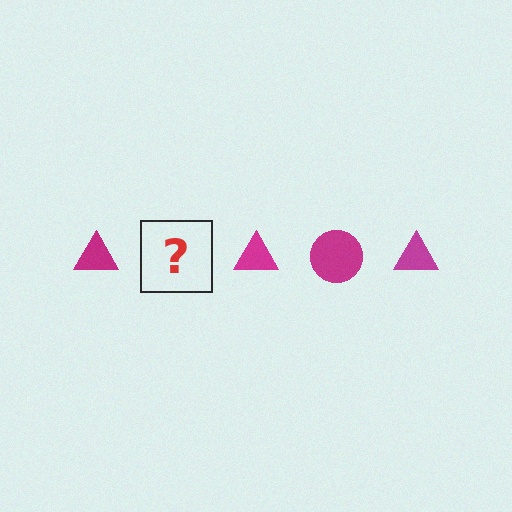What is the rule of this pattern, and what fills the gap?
The rule is that the pattern cycles through triangle, circle shapes in magenta. The gap should be filled with a magenta circle.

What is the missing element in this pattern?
The missing element is a magenta circle.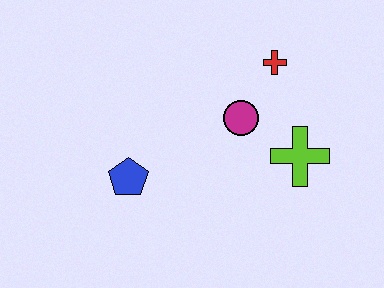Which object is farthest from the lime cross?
The blue pentagon is farthest from the lime cross.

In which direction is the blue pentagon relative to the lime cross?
The blue pentagon is to the left of the lime cross.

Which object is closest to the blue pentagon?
The magenta circle is closest to the blue pentagon.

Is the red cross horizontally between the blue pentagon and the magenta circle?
No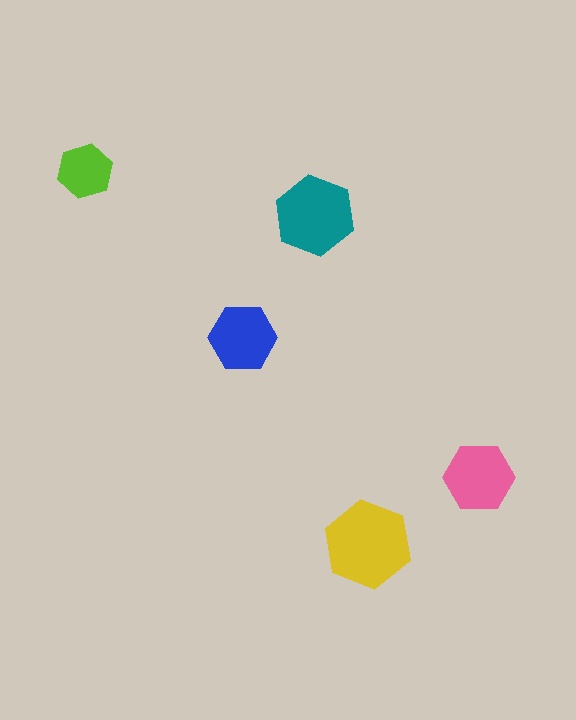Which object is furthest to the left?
The lime hexagon is leftmost.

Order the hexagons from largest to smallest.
the yellow one, the teal one, the pink one, the blue one, the lime one.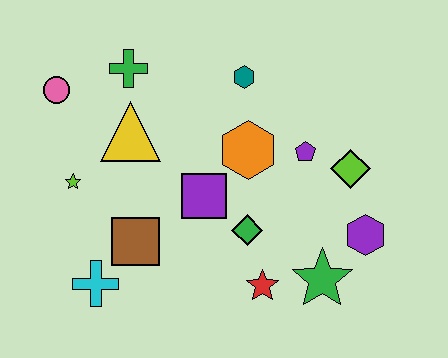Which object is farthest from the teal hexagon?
The cyan cross is farthest from the teal hexagon.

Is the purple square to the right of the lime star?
Yes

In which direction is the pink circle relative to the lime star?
The pink circle is above the lime star.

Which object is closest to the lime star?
The yellow triangle is closest to the lime star.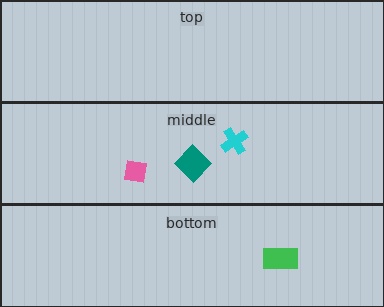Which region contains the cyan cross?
The middle region.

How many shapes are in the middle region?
3.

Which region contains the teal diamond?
The middle region.